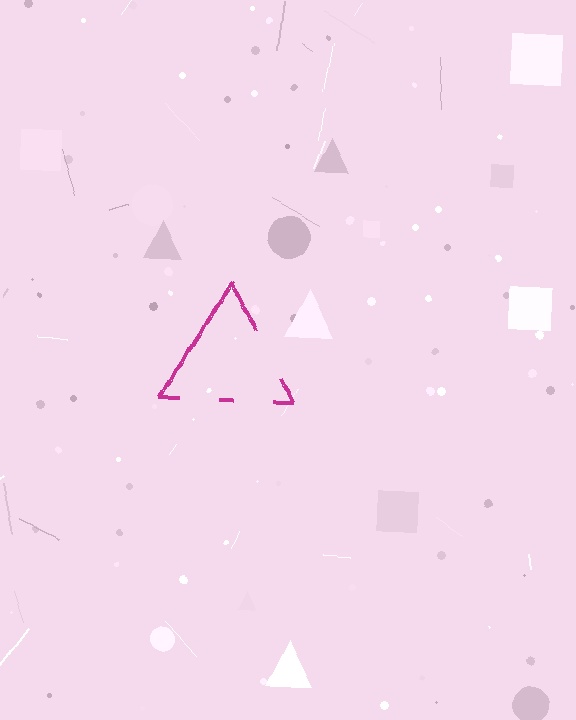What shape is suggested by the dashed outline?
The dashed outline suggests a triangle.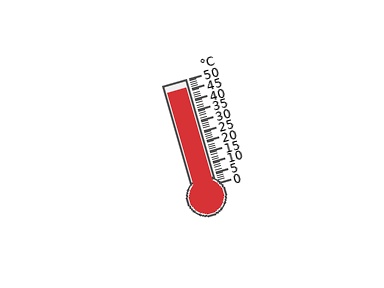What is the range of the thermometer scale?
The thermometer scale ranges from 0°C to 50°C.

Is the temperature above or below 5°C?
The temperature is above 5°C.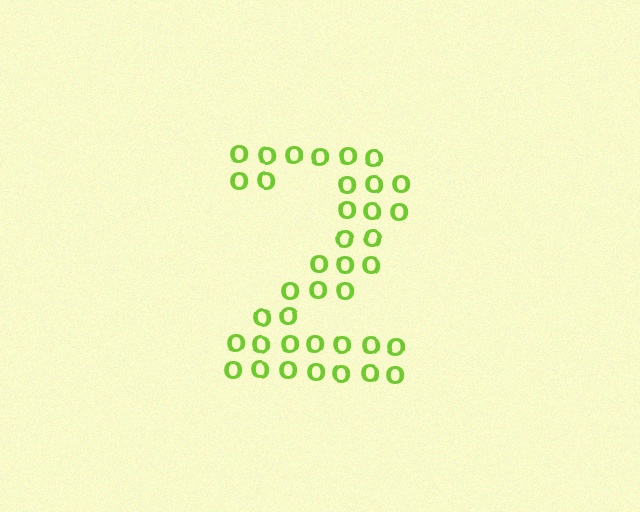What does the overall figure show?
The overall figure shows the digit 2.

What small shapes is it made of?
It is made of small letter O's.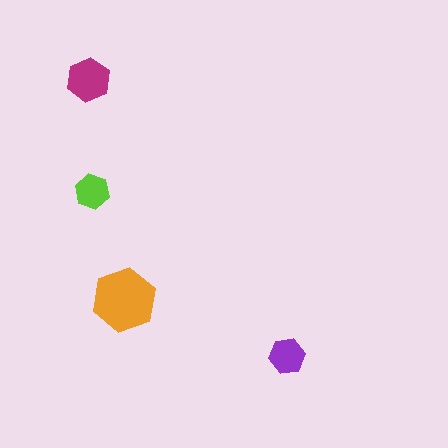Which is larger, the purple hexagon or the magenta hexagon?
The magenta one.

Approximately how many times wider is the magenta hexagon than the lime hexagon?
About 1.5 times wider.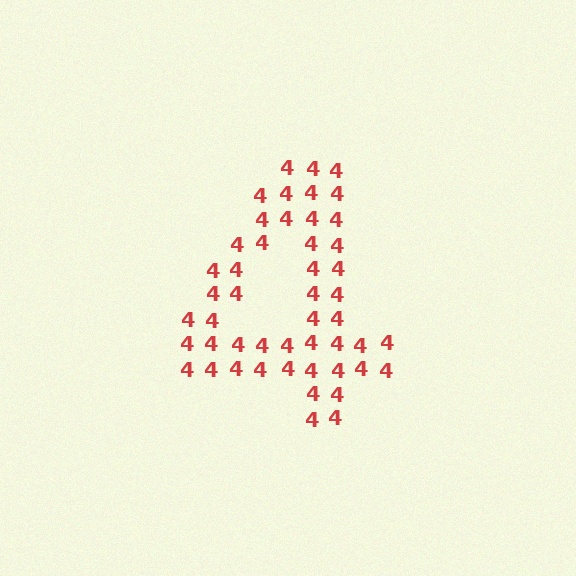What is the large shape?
The large shape is the digit 4.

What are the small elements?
The small elements are digit 4's.